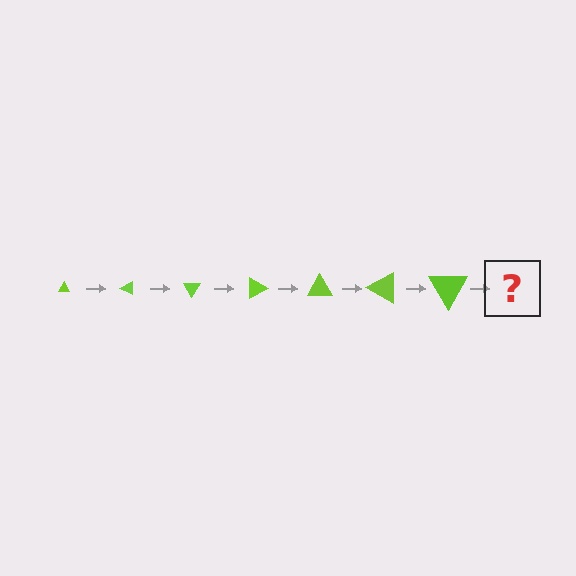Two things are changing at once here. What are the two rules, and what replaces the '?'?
The two rules are that the triangle grows larger each step and it rotates 30 degrees each step. The '?' should be a triangle, larger than the previous one and rotated 210 degrees from the start.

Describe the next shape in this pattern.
It should be a triangle, larger than the previous one and rotated 210 degrees from the start.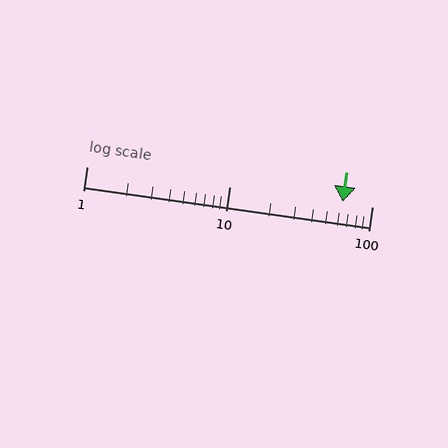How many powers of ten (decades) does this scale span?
The scale spans 2 decades, from 1 to 100.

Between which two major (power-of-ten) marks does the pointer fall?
The pointer is between 10 and 100.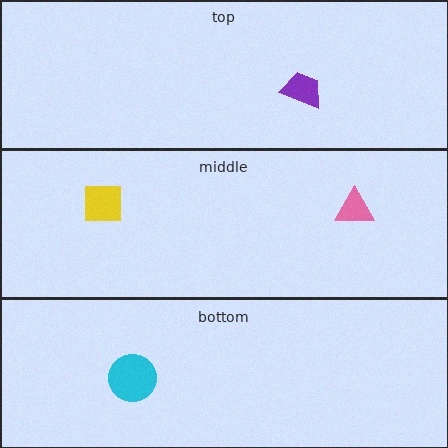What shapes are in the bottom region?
The cyan circle.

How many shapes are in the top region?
1.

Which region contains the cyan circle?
The bottom region.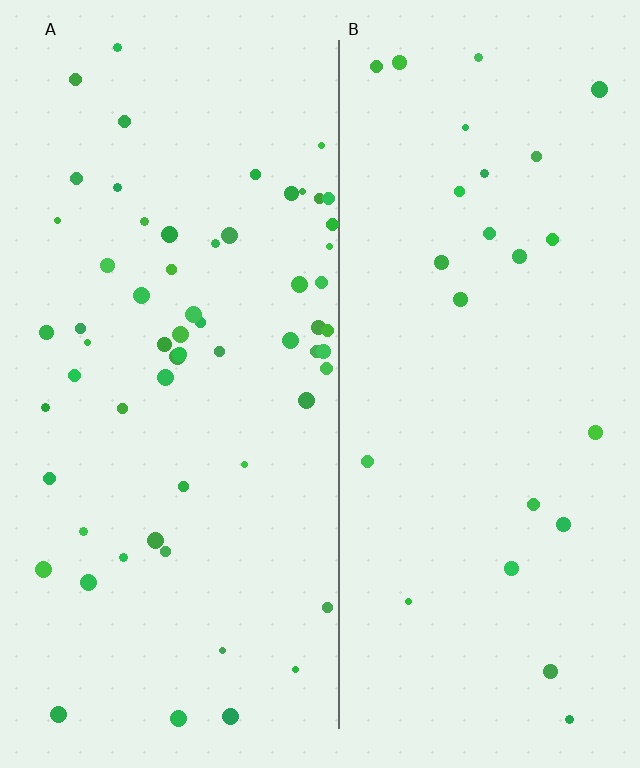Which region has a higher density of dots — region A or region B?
A (the left).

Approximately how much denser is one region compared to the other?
Approximately 2.5× — region A over region B.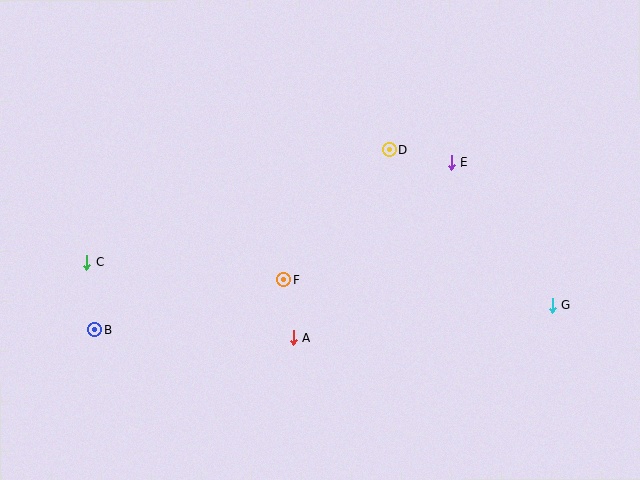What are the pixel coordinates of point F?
Point F is at (284, 280).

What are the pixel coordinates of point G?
Point G is at (552, 306).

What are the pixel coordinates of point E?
Point E is at (451, 162).